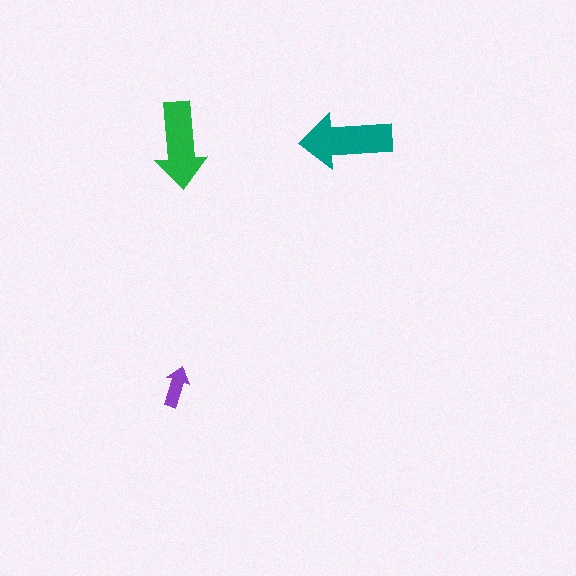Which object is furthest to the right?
The teal arrow is rightmost.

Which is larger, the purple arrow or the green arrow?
The green one.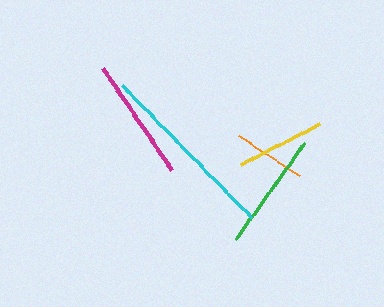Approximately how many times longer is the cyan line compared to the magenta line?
The cyan line is approximately 1.5 times the length of the magenta line.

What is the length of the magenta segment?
The magenta segment is approximately 123 pixels long.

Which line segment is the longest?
The cyan line is the longest at approximately 185 pixels.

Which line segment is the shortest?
The orange line is the shortest at approximately 74 pixels.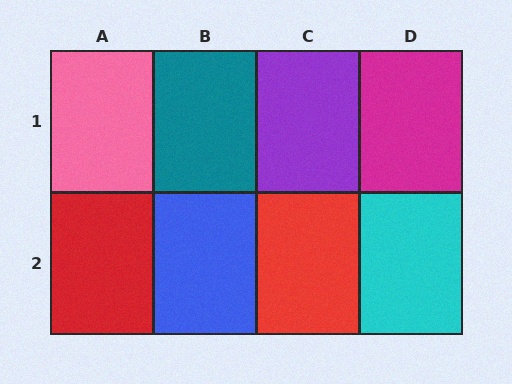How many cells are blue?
1 cell is blue.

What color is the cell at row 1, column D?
Magenta.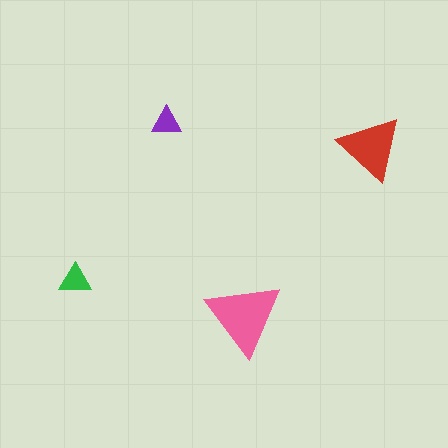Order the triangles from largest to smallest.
the pink one, the red one, the green one, the purple one.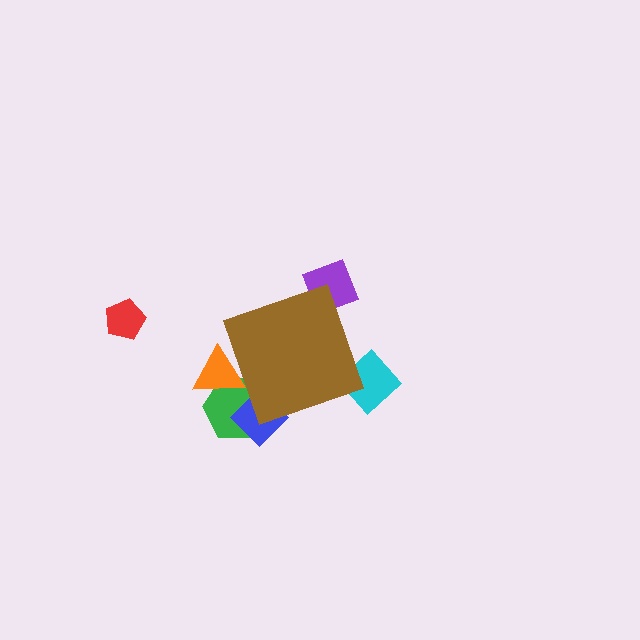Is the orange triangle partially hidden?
Yes, the orange triangle is partially hidden behind the brown diamond.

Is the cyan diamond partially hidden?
Yes, the cyan diamond is partially hidden behind the brown diamond.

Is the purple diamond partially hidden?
Yes, the purple diamond is partially hidden behind the brown diamond.